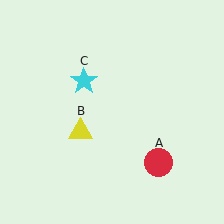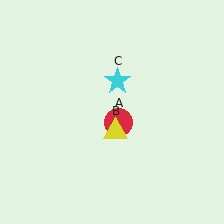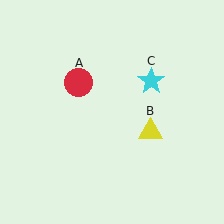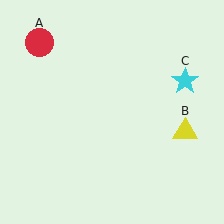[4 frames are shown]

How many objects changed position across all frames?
3 objects changed position: red circle (object A), yellow triangle (object B), cyan star (object C).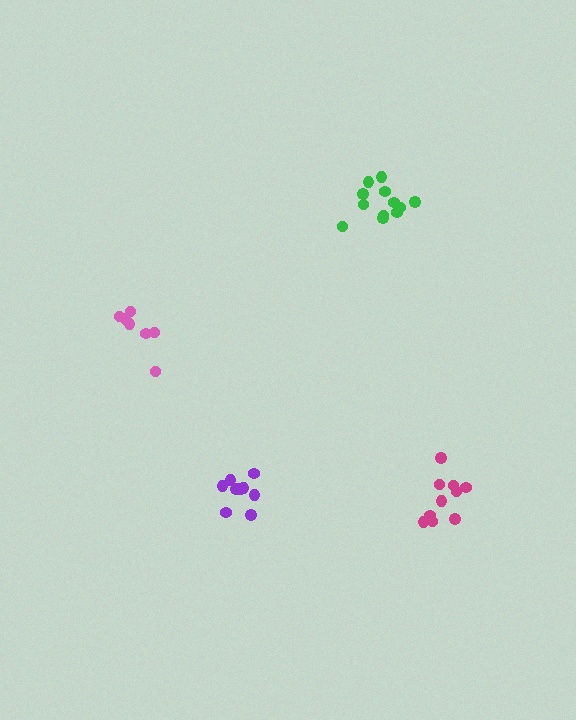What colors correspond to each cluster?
The clusters are colored: green, purple, pink, magenta.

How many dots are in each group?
Group 1: 12 dots, Group 2: 9 dots, Group 3: 7 dots, Group 4: 10 dots (38 total).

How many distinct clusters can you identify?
There are 4 distinct clusters.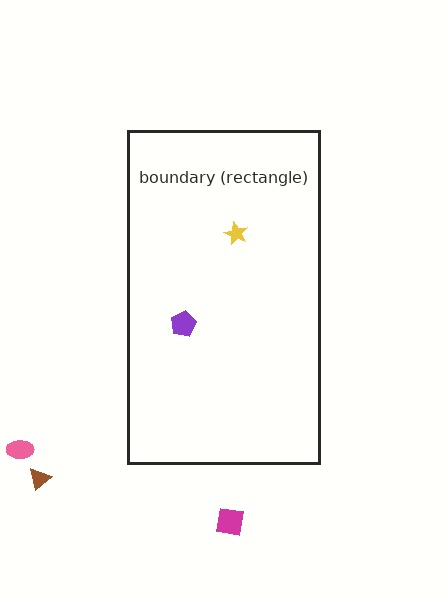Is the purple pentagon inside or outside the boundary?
Inside.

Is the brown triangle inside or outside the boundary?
Outside.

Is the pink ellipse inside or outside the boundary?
Outside.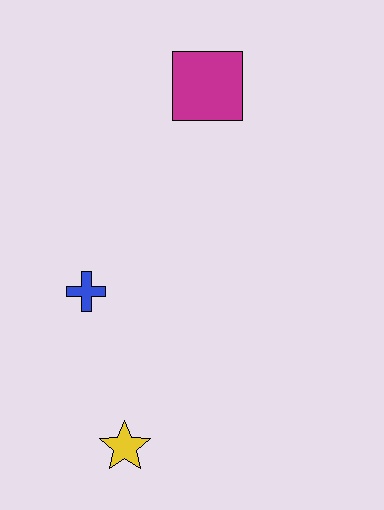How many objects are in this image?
There are 3 objects.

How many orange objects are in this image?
There are no orange objects.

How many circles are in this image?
There are no circles.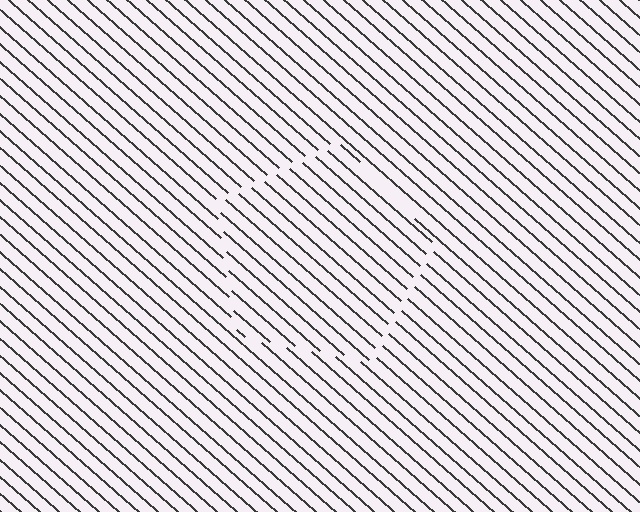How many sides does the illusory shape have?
5 sides — the line-ends trace a pentagon.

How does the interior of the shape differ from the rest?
The interior of the shape contains the same grating, shifted by half a period — the contour is defined by the phase discontinuity where line-ends from the inner and outer gratings abut.